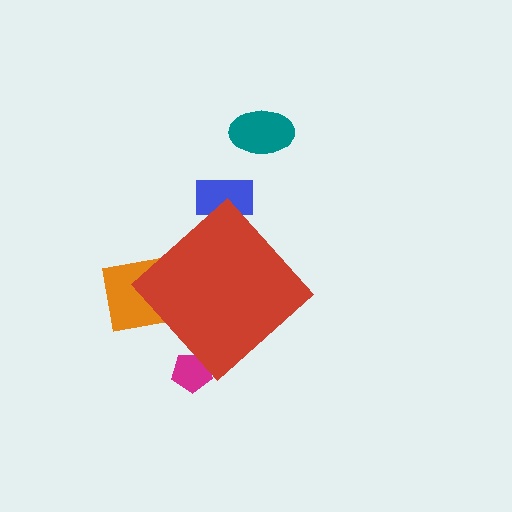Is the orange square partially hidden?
Yes, the orange square is partially hidden behind the red diamond.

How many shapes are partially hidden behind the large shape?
3 shapes are partially hidden.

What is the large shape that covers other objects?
A red diamond.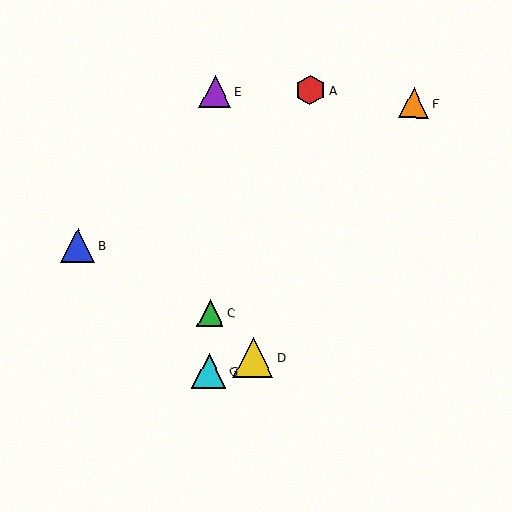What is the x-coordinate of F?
Object F is at x≈414.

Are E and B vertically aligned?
No, E is at x≈215 and B is at x≈78.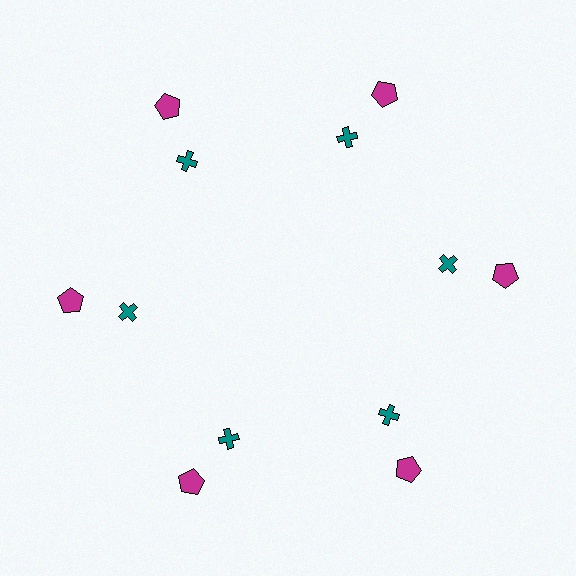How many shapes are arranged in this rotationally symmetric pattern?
There are 12 shapes, arranged in 6 groups of 2.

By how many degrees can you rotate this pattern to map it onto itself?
The pattern maps onto itself every 60 degrees of rotation.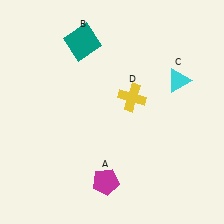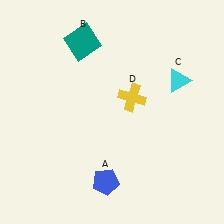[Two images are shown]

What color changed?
The pentagon (A) changed from magenta in Image 1 to blue in Image 2.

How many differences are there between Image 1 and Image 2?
There is 1 difference between the two images.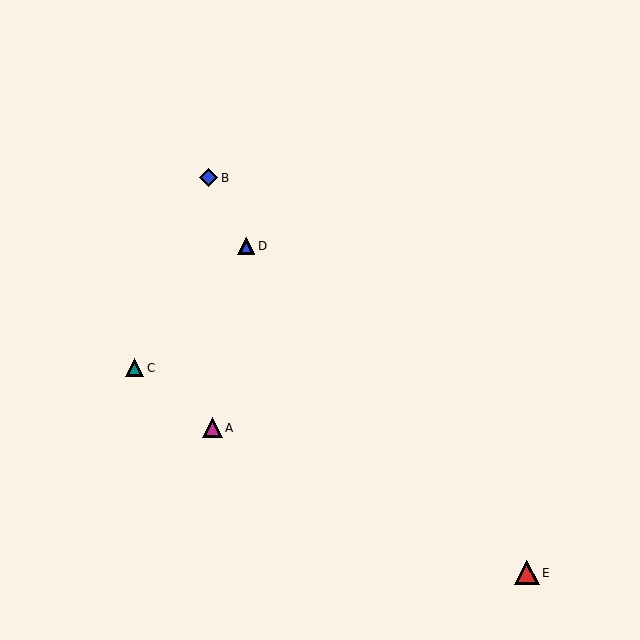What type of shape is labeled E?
Shape E is a red triangle.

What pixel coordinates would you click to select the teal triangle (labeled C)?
Click at (134, 368) to select the teal triangle C.